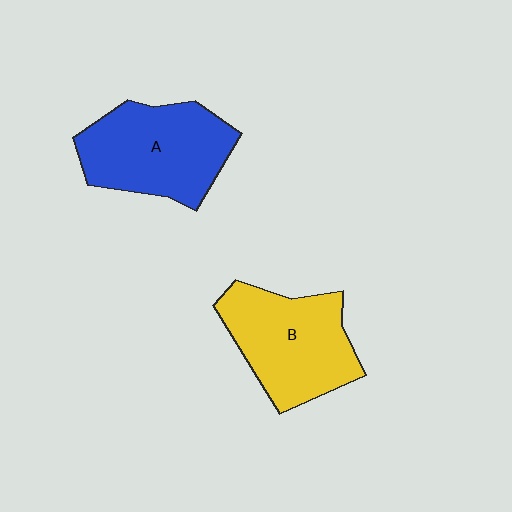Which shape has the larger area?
Shape A (blue).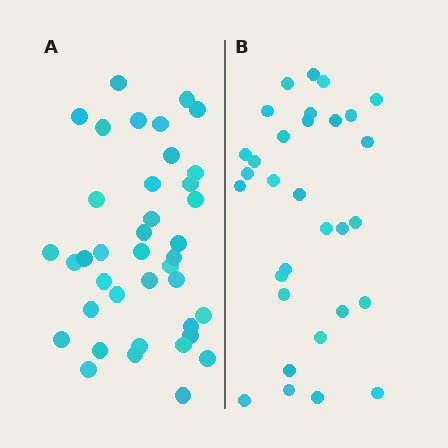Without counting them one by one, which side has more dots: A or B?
Region A (the left region) has more dots.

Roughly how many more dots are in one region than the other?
Region A has roughly 8 or so more dots than region B.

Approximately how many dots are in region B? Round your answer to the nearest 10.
About 30 dots. (The exact count is 31, which rounds to 30.)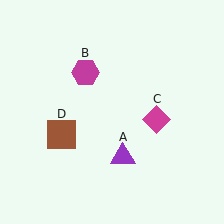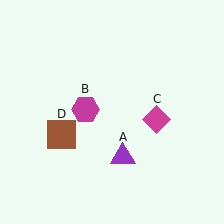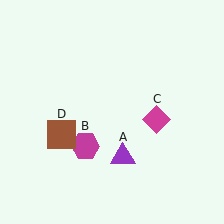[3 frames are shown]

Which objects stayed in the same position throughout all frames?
Purple triangle (object A) and magenta diamond (object C) and brown square (object D) remained stationary.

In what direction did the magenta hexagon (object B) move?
The magenta hexagon (object B) moved down.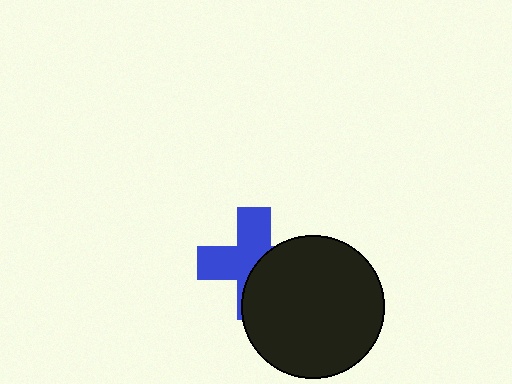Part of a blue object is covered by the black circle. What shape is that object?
It is a cross.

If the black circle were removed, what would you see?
You would see the complete blue cross.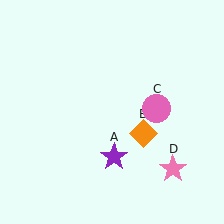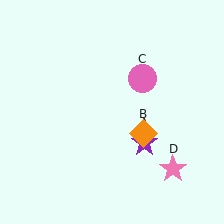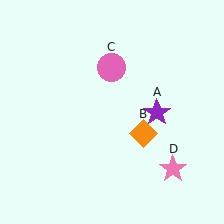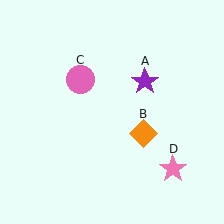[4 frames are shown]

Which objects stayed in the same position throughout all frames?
Orange diamond (object B) and pink star (object D) remained stationary.